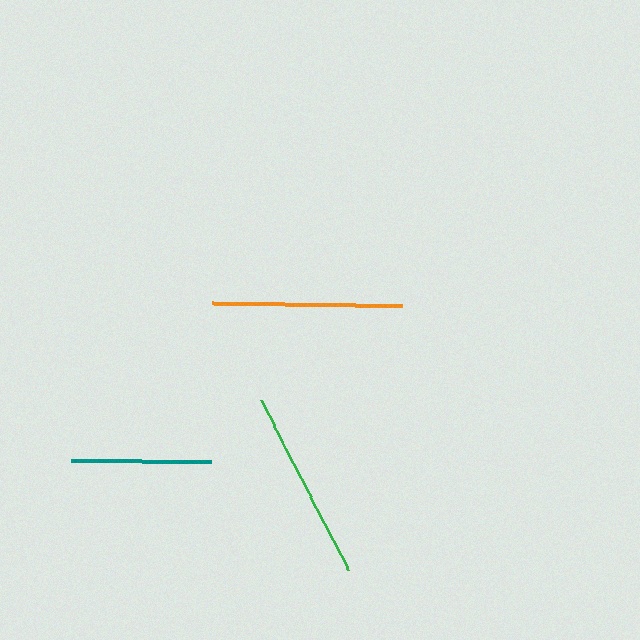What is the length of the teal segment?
The teal segment is approximately 139 pixels long.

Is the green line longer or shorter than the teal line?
The green line is longer than the teal line.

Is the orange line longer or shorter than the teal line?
The orange line is longer than the teal line.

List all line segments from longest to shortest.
From longest to shortest: green, orange, teal.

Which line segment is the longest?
The green line is the longest at approximately 192 pixels.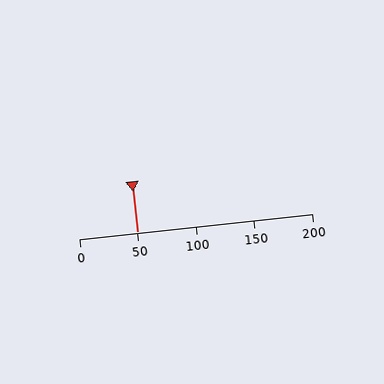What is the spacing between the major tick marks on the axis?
The major ticks are spaced 50 apart.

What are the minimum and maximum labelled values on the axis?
The axis runs from 0 to 200.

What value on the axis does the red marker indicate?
The marker indicates approximately 50.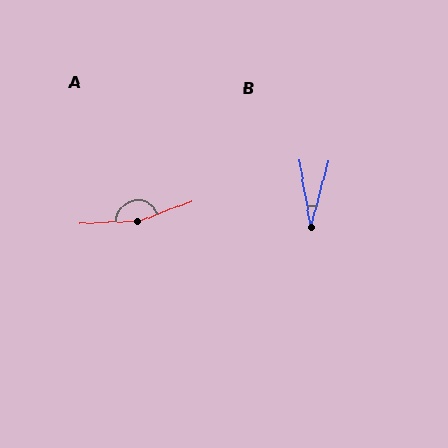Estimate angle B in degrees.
Approximately 25 degrees.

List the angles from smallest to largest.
B (25°), A (162°).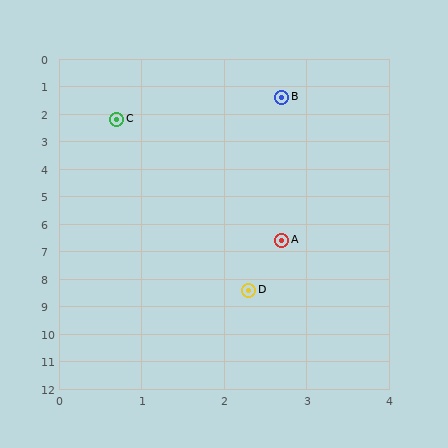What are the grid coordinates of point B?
Point B is at approximately (2.7, 1.4).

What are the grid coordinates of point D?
Point D is at approximately (2.3, 8.4).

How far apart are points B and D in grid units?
Points B and D are about 7.0 grid units apart.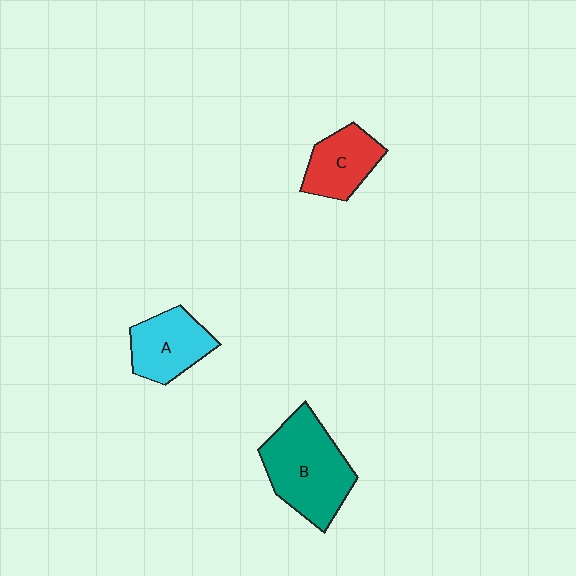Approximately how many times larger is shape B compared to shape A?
Approximately 1.6 times.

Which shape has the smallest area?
Shape C (red).